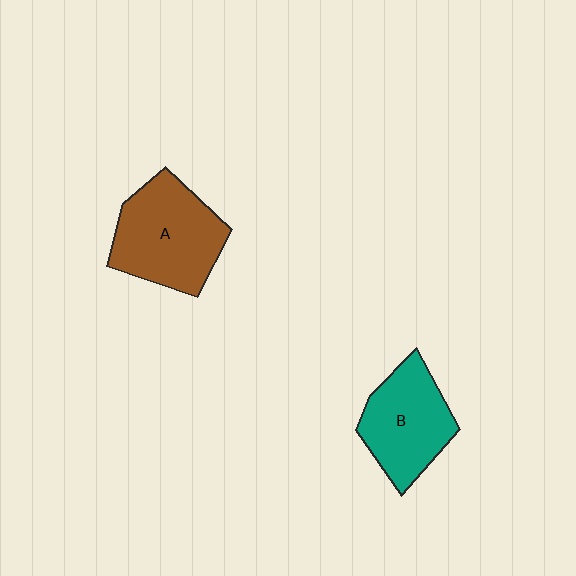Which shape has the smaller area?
Shape B (teal).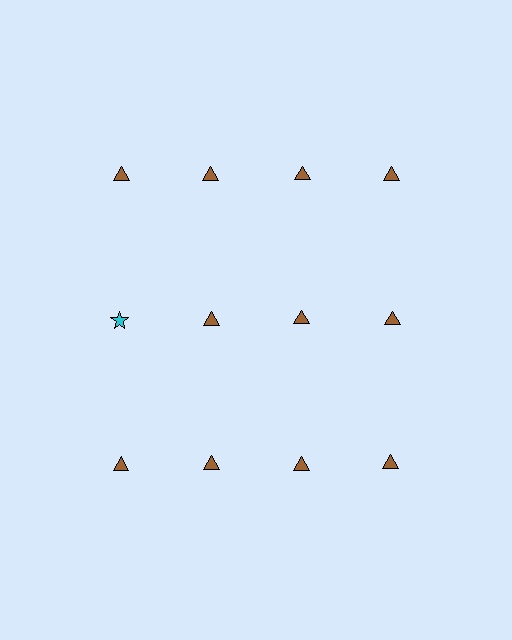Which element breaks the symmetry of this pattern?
The cyan star in the second row, leftmost column breaks the symmetry. All other shapes are brown triangles.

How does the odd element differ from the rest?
It differs in both color (cyan instead of brown) and shape (star instead of triangle).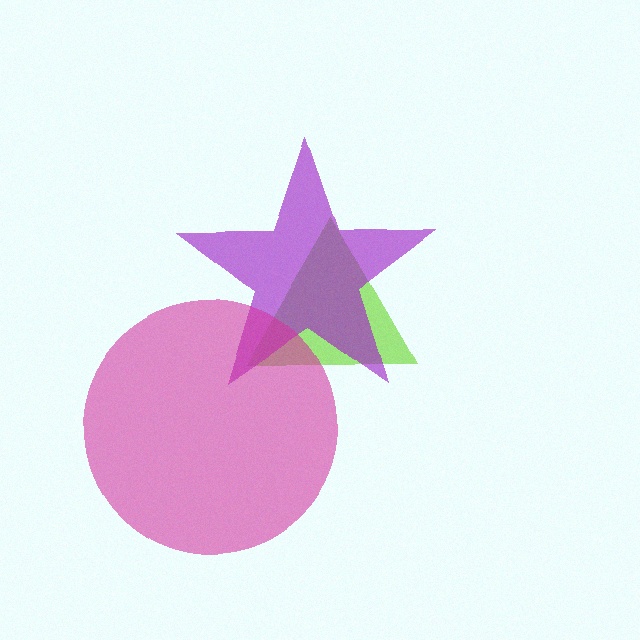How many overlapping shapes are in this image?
There are 3 overlapping shapes in the image.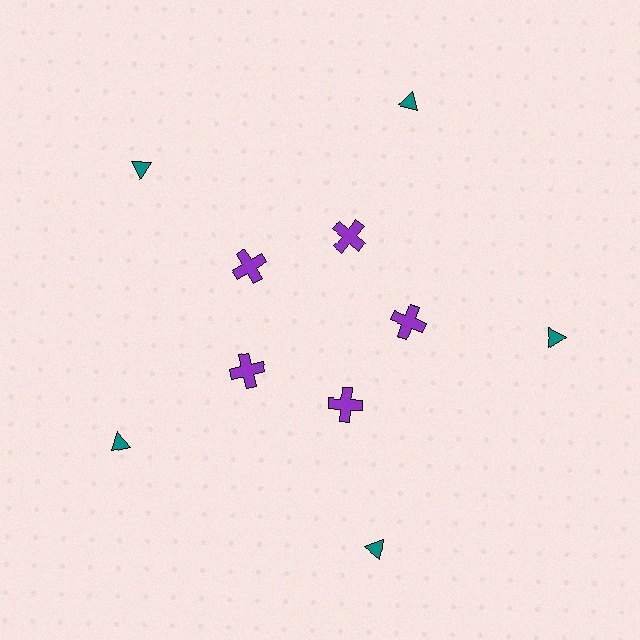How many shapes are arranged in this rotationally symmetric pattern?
There are 10 shapes, arranged in 5 groups of 2.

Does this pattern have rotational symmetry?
Yes, this pattern has 5-fold rotational symmetry. It looks the same after rotating 72 degrees around the center.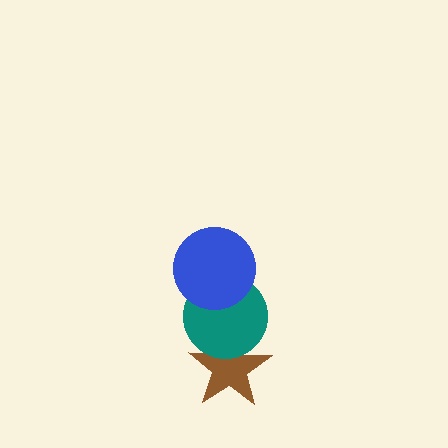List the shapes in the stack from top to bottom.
From top to bottom: the blue circle, the teal circle, the brown star.